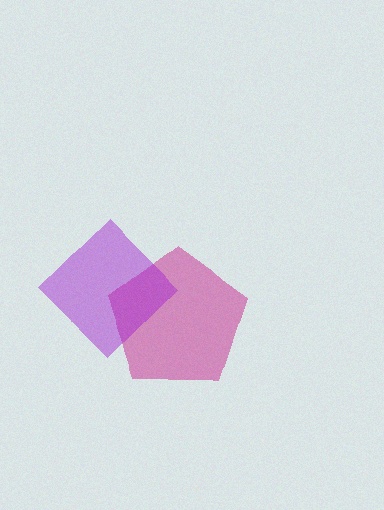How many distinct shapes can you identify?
There are 2 distinct shapes: a magenta pentagon, a purple diamond.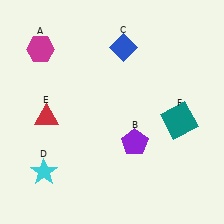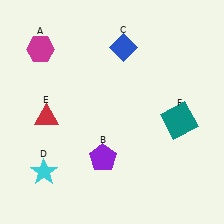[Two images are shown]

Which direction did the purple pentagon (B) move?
The purple pentagon (B) moved left.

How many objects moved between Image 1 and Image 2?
1 object moved between the two images.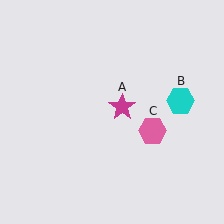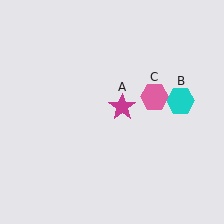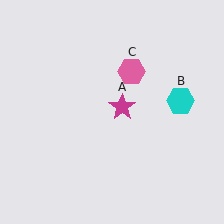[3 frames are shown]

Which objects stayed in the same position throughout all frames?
Magenta star (object A) and cyan hexagon (object B) remained stationary.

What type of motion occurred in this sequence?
The pink hexagon (object C) rotated counterclockwise around the center of the scene.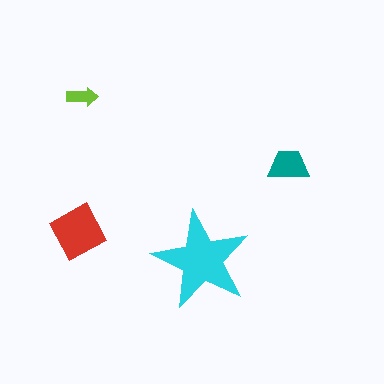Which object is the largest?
The cyan star.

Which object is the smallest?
The lime arrow.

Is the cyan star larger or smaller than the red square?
Larger.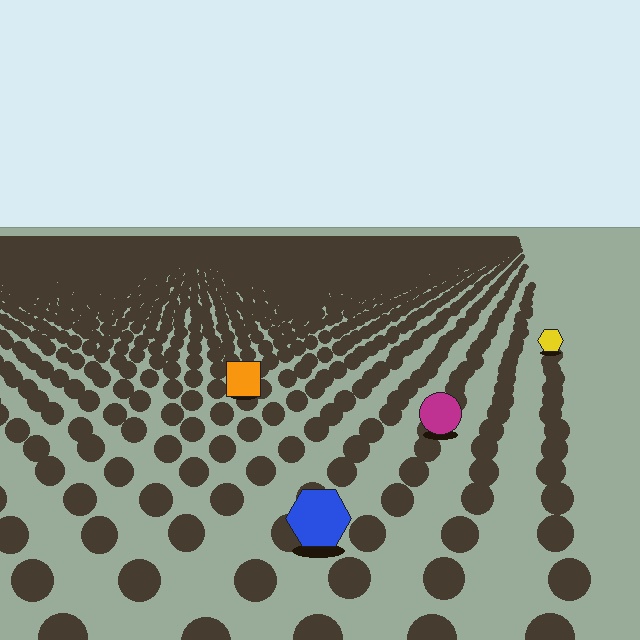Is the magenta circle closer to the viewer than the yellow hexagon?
Yes. The magenta circle is closer — you can tell from the texture gradient: the ground texture is coarser near it.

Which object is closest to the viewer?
The blue hexagon is closest. The texture marks near it are larger and more spread out.